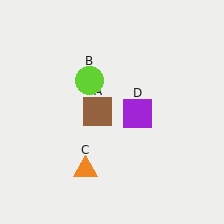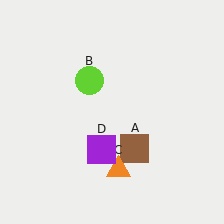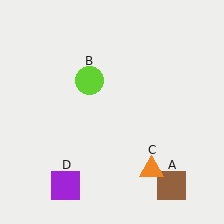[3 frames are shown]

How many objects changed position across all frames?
3 objects changed position: brown square (object A), orange triangle (object C), purple square (object D).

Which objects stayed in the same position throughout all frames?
Lime circle (object B) remained stationary.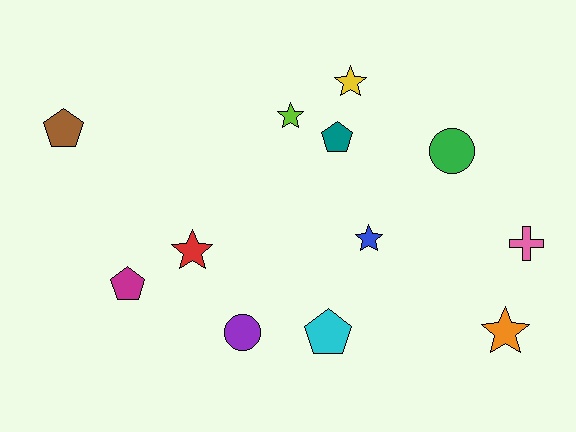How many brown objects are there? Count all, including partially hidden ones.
There is 1 brown object.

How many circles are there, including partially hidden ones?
There are 2 circles.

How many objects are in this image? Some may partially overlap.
There are 12 objects.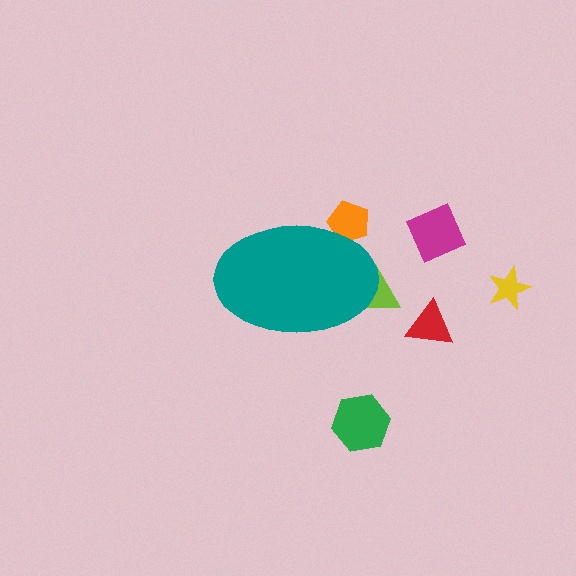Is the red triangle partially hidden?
No, the red triangle is fully visible.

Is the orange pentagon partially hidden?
Yes, the orange pentagon is partially hidden behind the teal ellipse.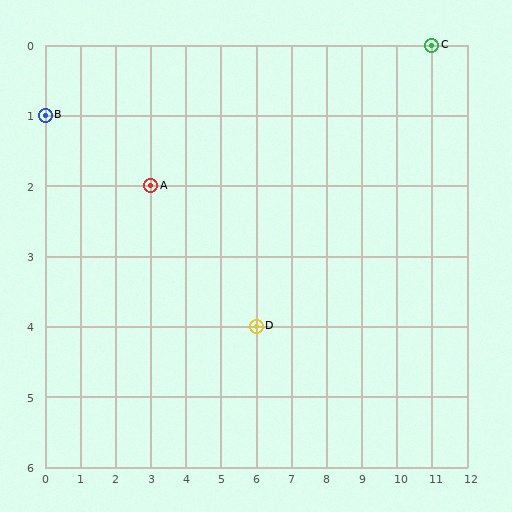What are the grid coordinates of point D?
Point D is at grid coordinates (6, 4).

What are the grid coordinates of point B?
Point B is at grid coordinates (0, 1).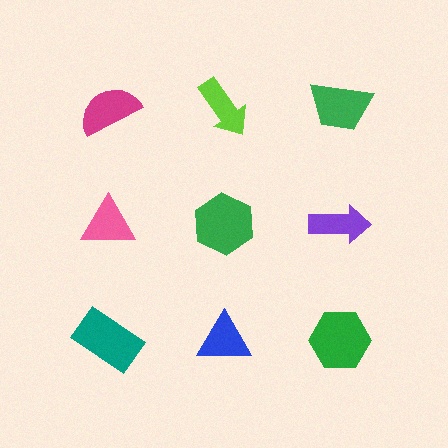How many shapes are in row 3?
3 shapes.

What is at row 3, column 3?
A green hexagon.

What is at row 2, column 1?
A pink triangle.